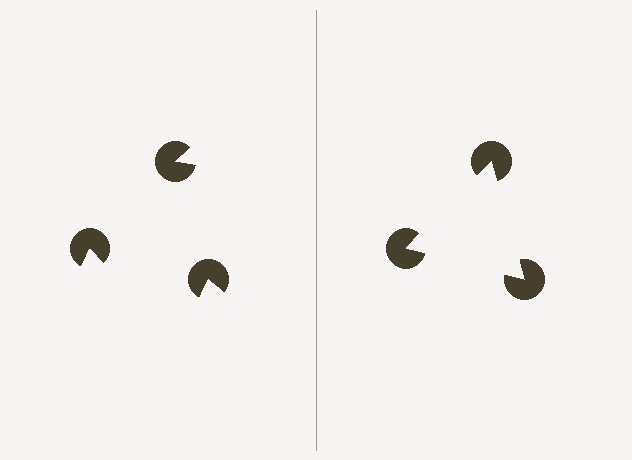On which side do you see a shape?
An illusory triangle appears on the right side. On the left side the wedge cuts are rotated, so no coherent shape forms.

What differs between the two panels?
The pac-man discs are positioned identically on both sides; only the wedge orientations differ. On the right they align to a triangle; on the left they are misaligned.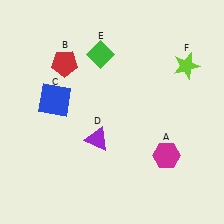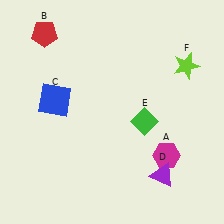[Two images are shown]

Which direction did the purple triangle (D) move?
The purple triangle (D) moved right.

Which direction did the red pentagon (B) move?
The red pentagon (B) moved up.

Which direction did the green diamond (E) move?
The green diamond (E) moved down.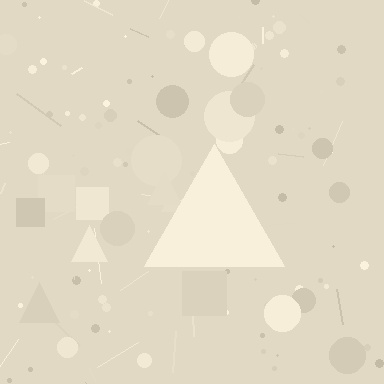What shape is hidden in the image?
A triangle is hidden in the image.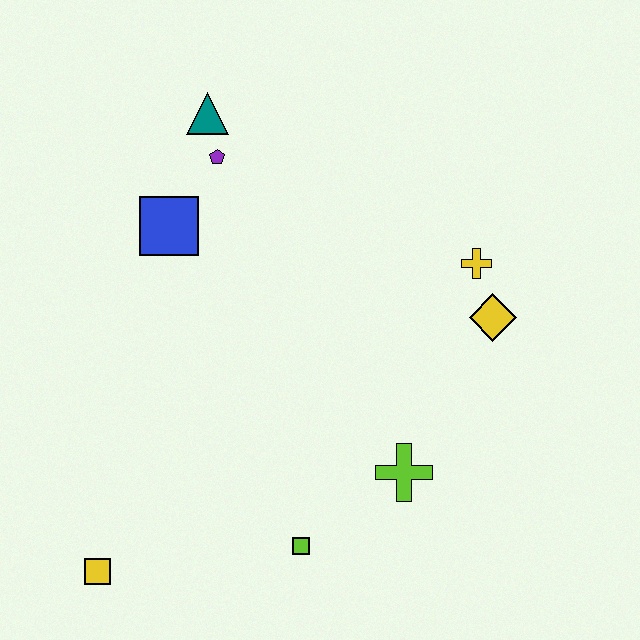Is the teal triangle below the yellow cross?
No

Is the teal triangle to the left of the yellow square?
No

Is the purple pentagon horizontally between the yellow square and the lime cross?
Yes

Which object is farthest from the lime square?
The teal triangle is farthest from the lime square.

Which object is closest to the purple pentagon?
The teal triangle is closest to the purple pentagon.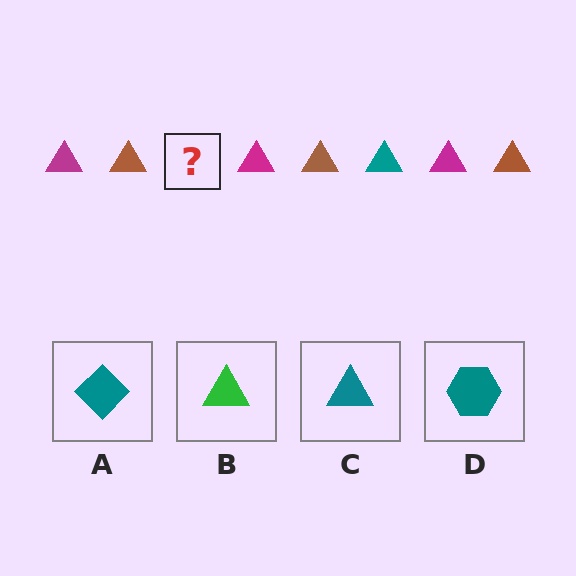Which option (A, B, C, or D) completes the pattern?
C.